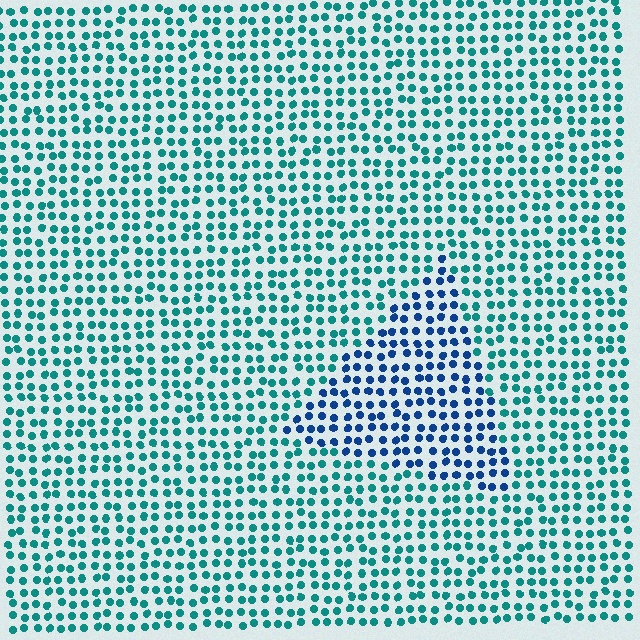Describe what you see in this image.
The image is filled with small teal elements in a uniform arrangement. A triangle-shaped region is visible where the elements are tinted to a slightly different hue, forming a subtle color boundary.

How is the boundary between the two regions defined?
The boundary is defined purely by a slight shift in hue (about 41 degrees). Spacing, size, and orientation are identical on both sides.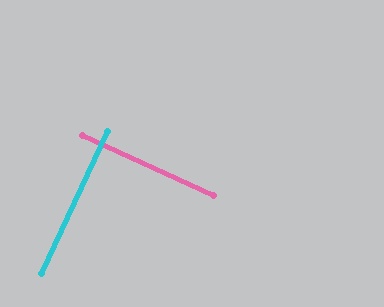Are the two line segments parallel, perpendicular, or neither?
Perpendicular — they meet at approximately 89°.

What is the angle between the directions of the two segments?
Approximately 89 degrees.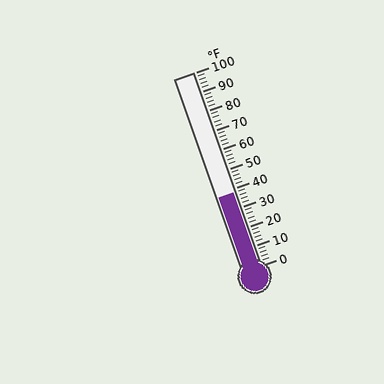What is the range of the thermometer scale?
The thermometer scale ranges from 0°F to 100°F.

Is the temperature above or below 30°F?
The temperature is above 30°F.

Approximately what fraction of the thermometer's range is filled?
The thermometer is filled to approximately 40% of its range.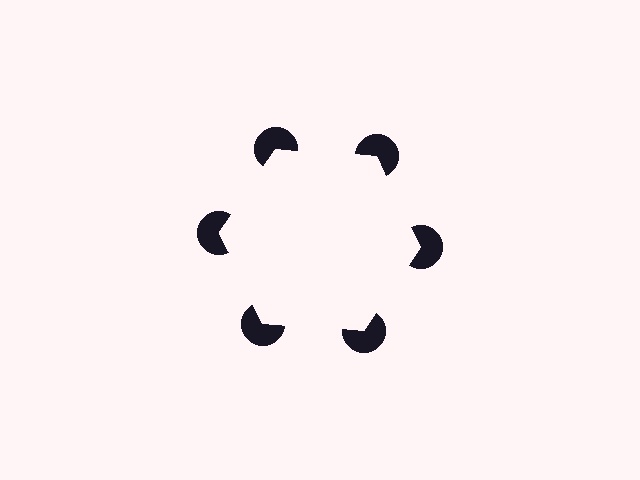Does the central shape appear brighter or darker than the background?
It typically appears slightly brighter than the background, even though no actual brightness change is drawn.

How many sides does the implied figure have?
6 sides.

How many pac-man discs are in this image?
There are 6 — one at each vertex of the illusory hexagon.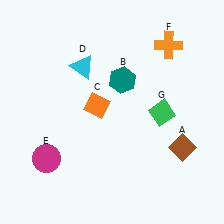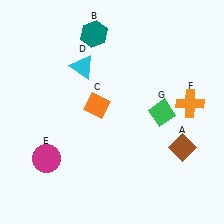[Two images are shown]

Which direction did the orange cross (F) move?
The orange cross (F) moved down.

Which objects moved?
The objects that moved are: the teal hexagon (B), the orange cross (F).